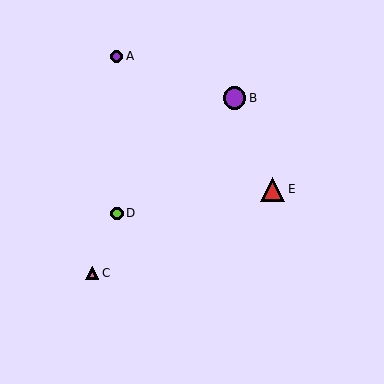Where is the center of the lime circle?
The center of the lime circle is at (117, 213).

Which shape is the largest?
The red triangle (labeled E) is the largest.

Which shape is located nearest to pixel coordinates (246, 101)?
The purple circle (labeled B) at (234, 98) is nearest to that location.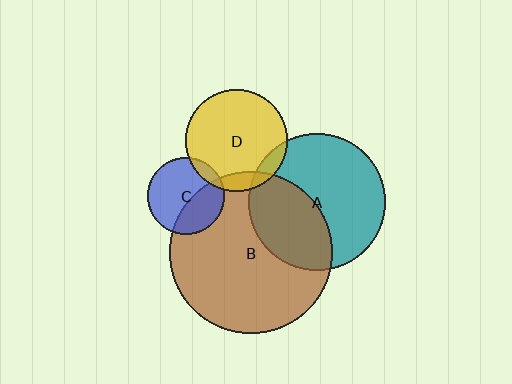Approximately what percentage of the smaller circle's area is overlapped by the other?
Approximately 10%.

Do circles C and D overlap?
Yes.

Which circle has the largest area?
Circle B (brown).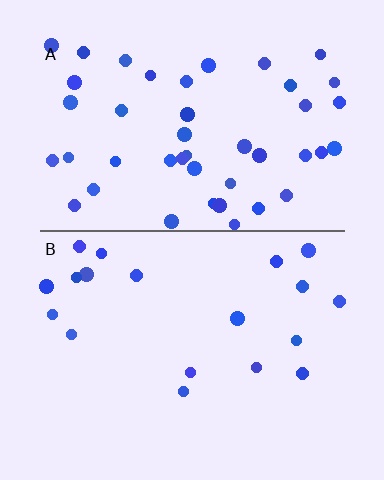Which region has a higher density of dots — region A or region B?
A (the top).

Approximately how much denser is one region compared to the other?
Approximately 2.3× — region A over region B.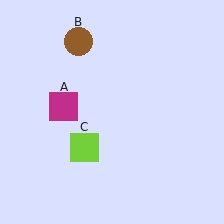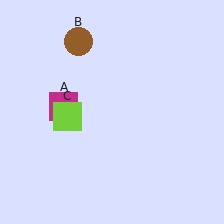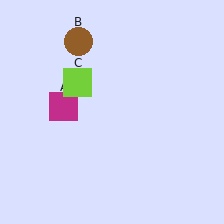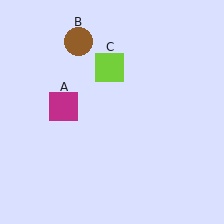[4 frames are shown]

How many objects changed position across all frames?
1 object changed position: lime square (object C).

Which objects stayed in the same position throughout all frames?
Magenta square (object A) and brown circle (object B) remained stationary.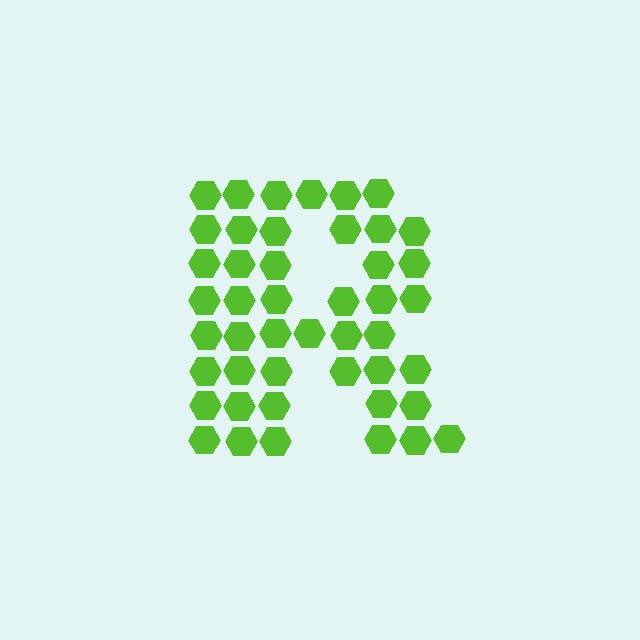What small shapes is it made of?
It is made of small hexagons.